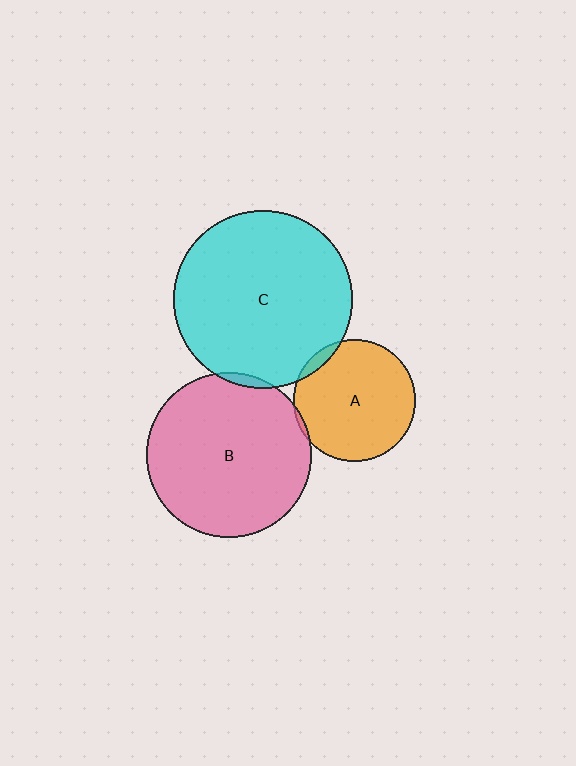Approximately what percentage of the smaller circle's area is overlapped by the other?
Approximately 5%.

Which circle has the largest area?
Circle C (cyan).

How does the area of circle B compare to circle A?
Approximately 1.8 times.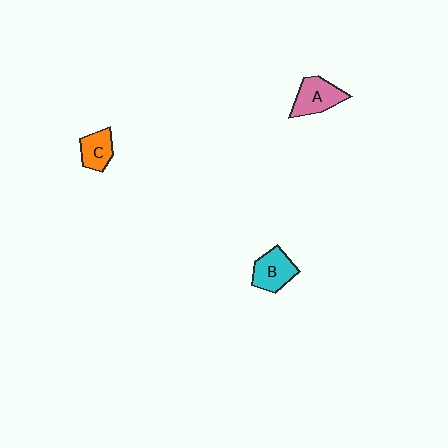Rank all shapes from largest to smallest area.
From largest to smallest: A (pink), B (cyan), C (orange).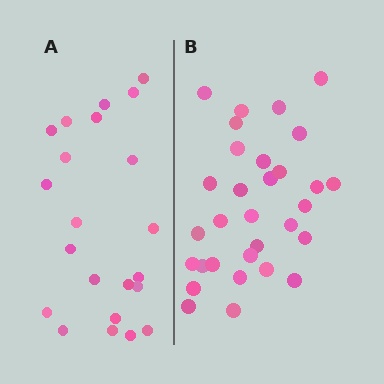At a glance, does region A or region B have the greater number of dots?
Region B (the right region) has more dots.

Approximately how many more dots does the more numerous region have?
Region B has roughly 8 or so more dots than region A.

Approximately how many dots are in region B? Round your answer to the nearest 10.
About 30 dots. (The exact count is 31, which rounds to 30.)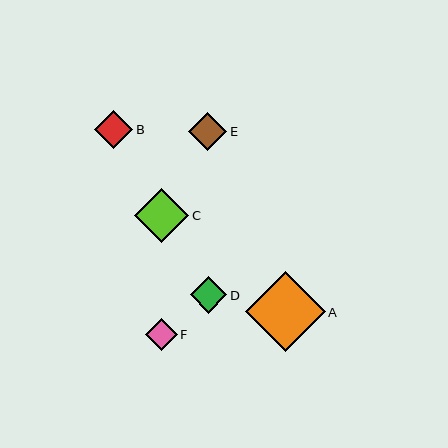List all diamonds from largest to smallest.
From largest to smallest: A, C, E, B, D, F.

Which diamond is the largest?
Diamond A is the largest with a size of approximately 80 pixels.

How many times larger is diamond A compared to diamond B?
Diamond A is approximately 2.1 times the size of diamond B.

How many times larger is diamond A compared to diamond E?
Diamond A is approximately 2.1 times the size of diamond E.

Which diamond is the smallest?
Diamond F is the smallest with a size of approximately 31 pixels.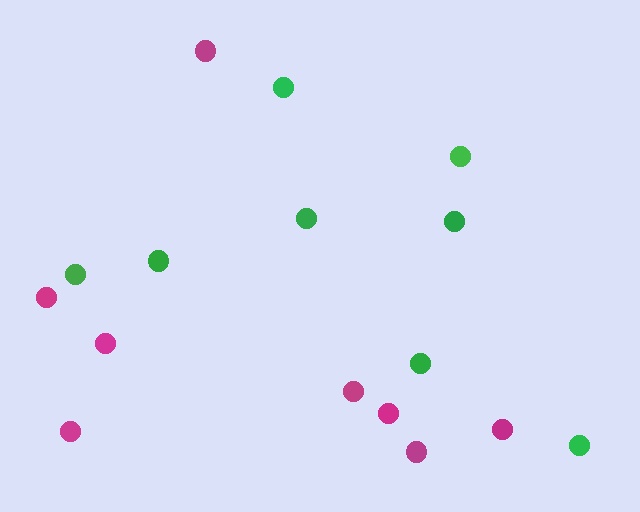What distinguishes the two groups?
There are 2 groups: one group of green circles (8) and one group of magenta circles (8).